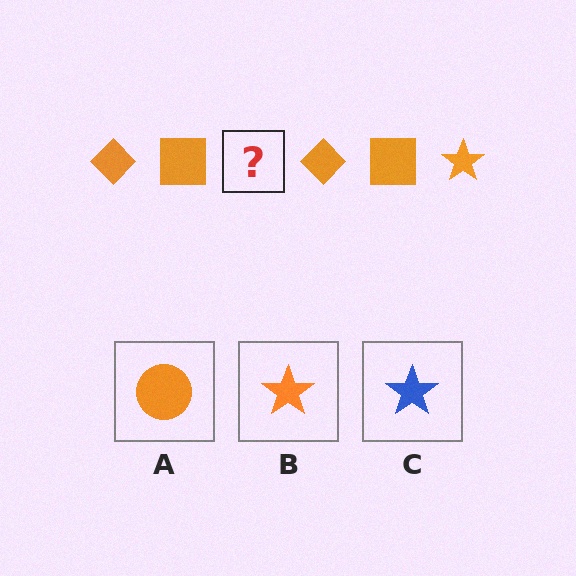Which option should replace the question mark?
Option B.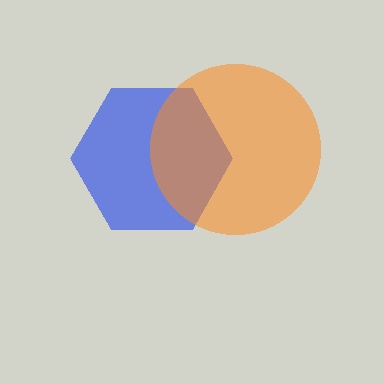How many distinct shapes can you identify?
There are 2 distinct shapes: a blue hexagon, an orange circle.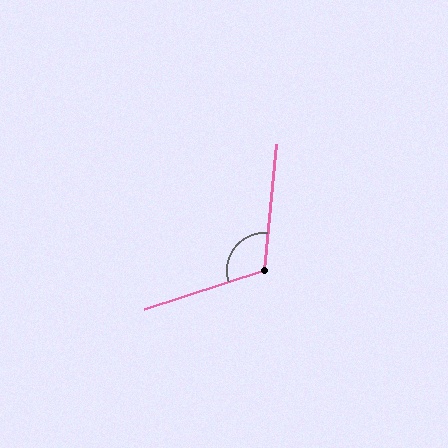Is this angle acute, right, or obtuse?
It is obtuse.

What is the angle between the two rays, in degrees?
Approximately 113 degrees.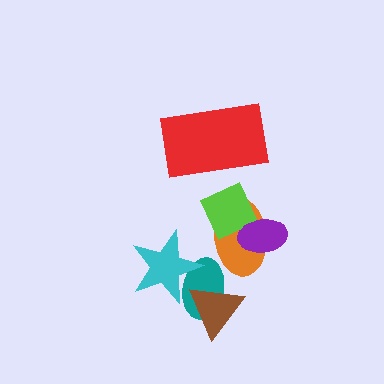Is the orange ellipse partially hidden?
Yes, it is partially covered by another shape.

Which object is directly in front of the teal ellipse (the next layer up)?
The brown triangle is directly in front of the teal ellipse.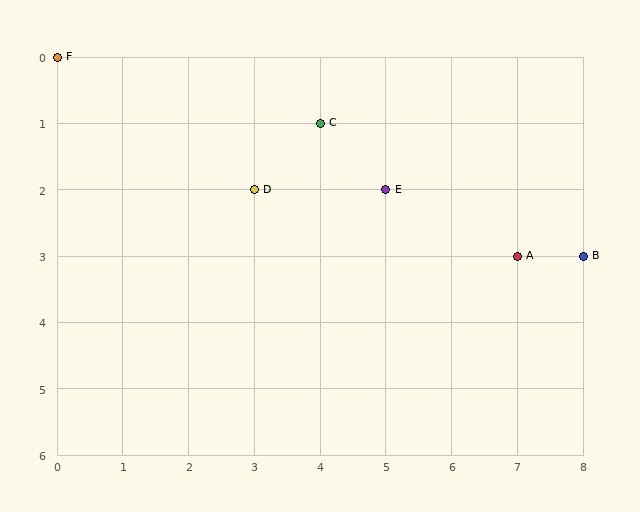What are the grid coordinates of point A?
Point A is at grid coordinates (7, 3).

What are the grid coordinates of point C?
Point C is at grid coordinates (4, 1).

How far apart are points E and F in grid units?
Points E and F are 5 columns and 2 rows apart (about 5.4 grid units diagonally).